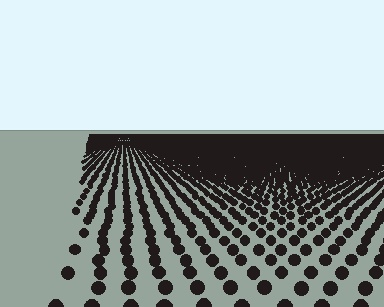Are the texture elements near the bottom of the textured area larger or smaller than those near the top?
Larger. Near the bottom, elements are closer to the viewer and appear at a bigger on-screen size.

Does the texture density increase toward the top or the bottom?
Density increases toward the top.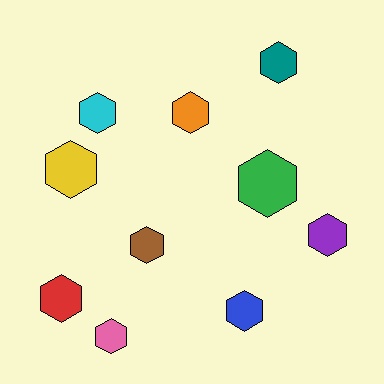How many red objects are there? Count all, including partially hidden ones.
There is 1 red object.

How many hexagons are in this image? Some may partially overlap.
There are 10 hexagons.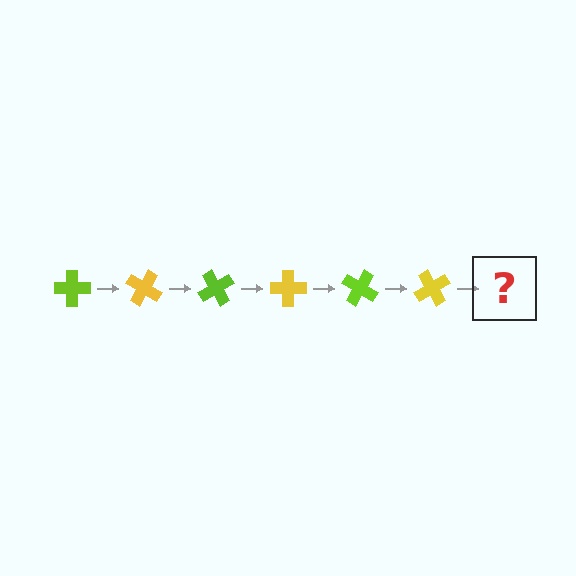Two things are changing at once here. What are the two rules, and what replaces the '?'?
The two rules are that it rotates 30 degrees each step and the color cycles through lime and yellow. The '?' should be a lime cross, rotated 180 degrees from the start.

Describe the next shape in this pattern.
It should be a lime cross, rotated 180 degrees from the start.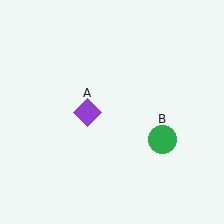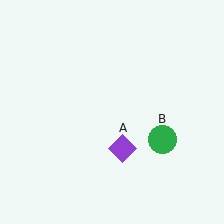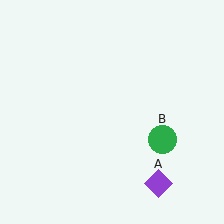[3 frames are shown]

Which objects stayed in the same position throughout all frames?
Green circle (object B) remained stationary.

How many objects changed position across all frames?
1 object changed position: purple diamond (object A).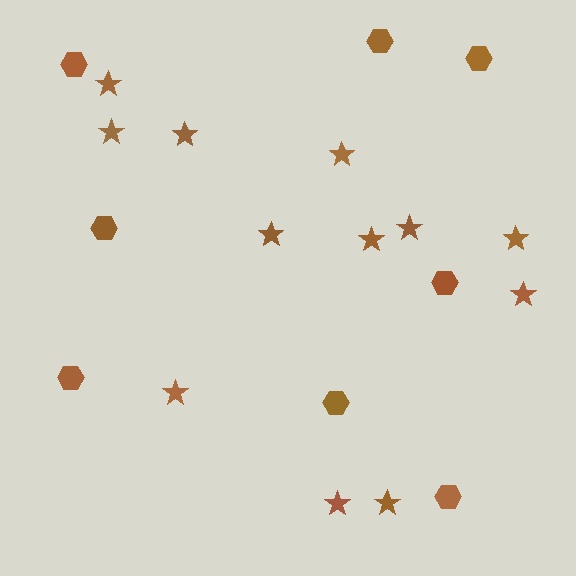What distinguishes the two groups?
There are 2 groups: one group of stars (12) and one group of hexagons (8).